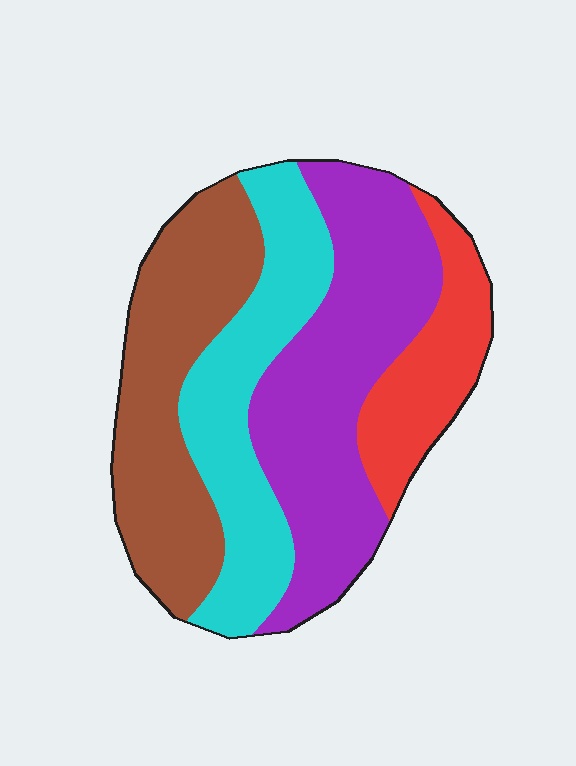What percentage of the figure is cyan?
Cyan covers 24% of the figure.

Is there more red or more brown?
Brown.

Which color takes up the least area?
Red, at roughly 15%.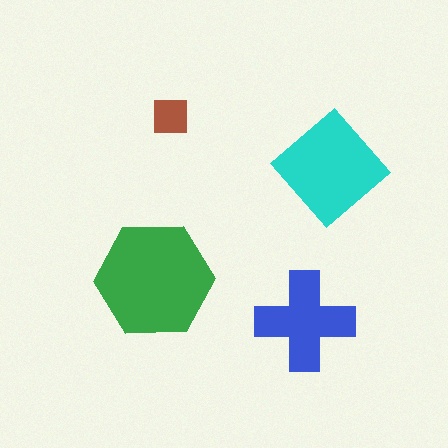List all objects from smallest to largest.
The brown square, the blue cross, the cyan diamond, the green hexagon.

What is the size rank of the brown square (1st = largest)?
4th.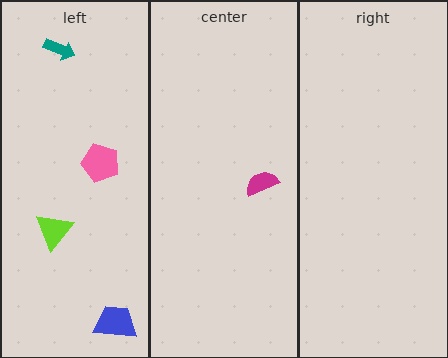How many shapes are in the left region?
4.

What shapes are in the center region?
The magenta semicircle.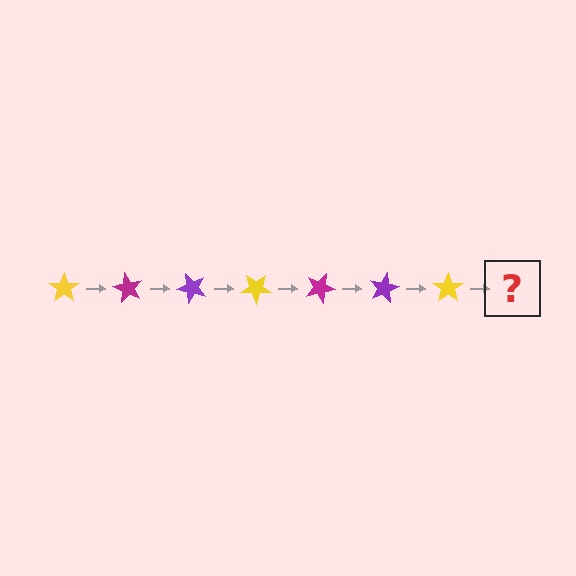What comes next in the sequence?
The next element should be a magenta star, rotated 420 degrees from the start.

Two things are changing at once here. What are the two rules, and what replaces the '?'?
The two rules are that it rotates 60 degrees each step and the color cycles through yellow, magenta, and purple. The '?' should be a magenta star, rotated 420 degrees from the start.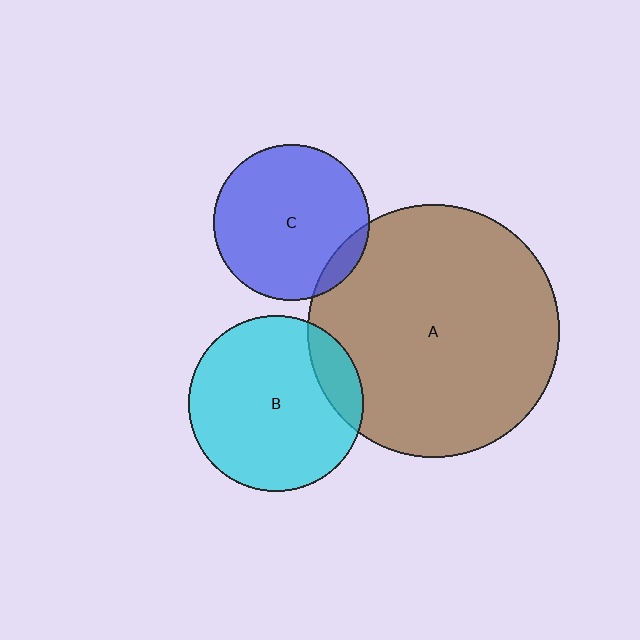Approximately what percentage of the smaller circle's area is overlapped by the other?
Approximately 10%.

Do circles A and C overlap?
Yes.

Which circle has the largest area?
Circle A (brown).